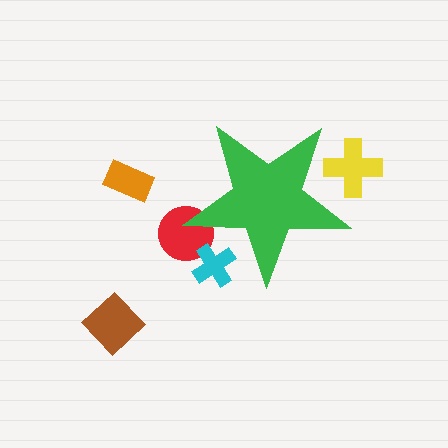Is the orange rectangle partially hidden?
No, the orange rectangle is fully visible.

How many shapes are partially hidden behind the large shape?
3 shapes are partially hidden.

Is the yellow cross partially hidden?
Yes, the yellow cross is partially hidden behind the green star.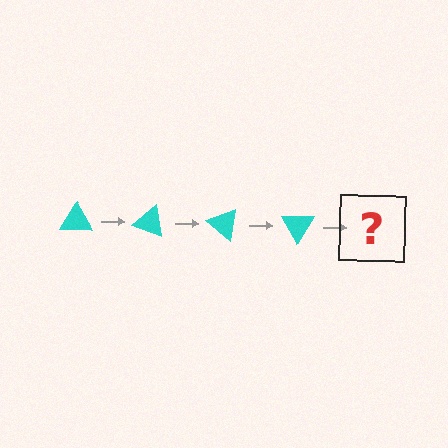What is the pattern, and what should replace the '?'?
The pattern is that the triangle rotates 20 degrees each step. The '?' should be a cyan triangle rotated 80 degrees.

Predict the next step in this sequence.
The next step is a cyan triangle rotated 80 degrees.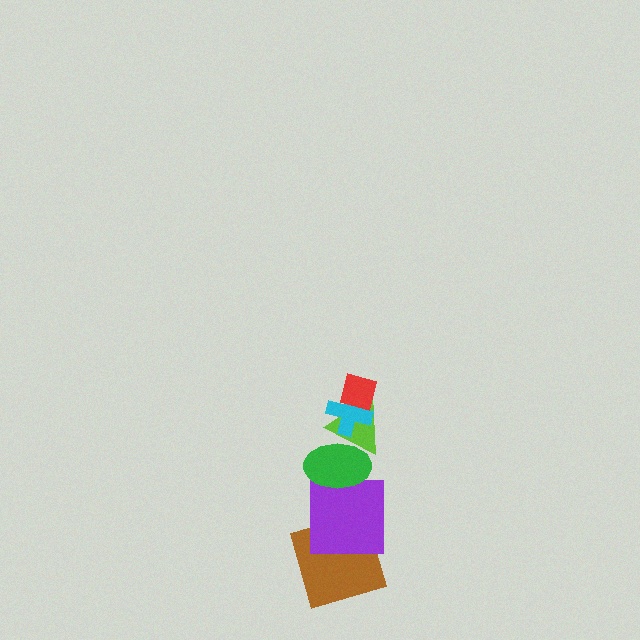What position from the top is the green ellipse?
The green ellipse is 4th from the top.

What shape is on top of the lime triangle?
The cyan cross is on top of the lime triangle.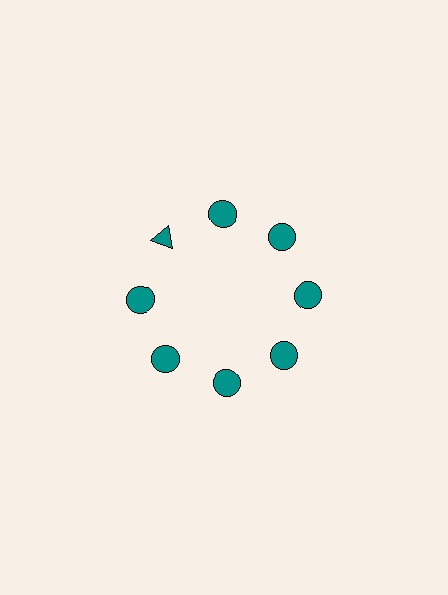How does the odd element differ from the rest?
It has a different shape: triangle instead of circle.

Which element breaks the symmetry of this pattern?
The teal triangle at roughly the 10 o'clock position breaks the symmetry. All other shapes are teal circles.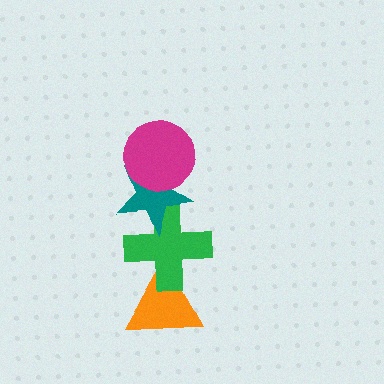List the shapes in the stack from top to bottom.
From top to bottom: the magenta circle, the teal star, the green cross, the orange triangle.